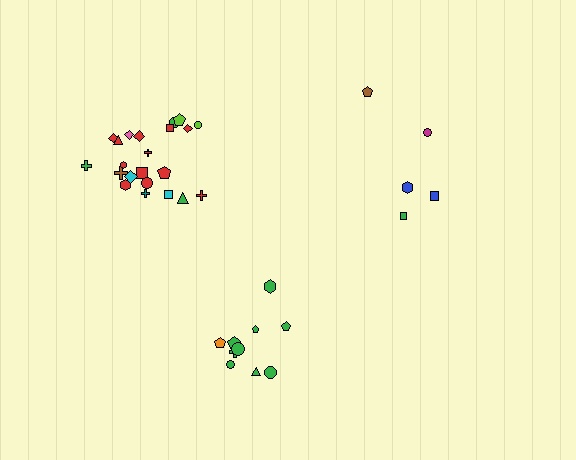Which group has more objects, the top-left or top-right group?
The top-left group.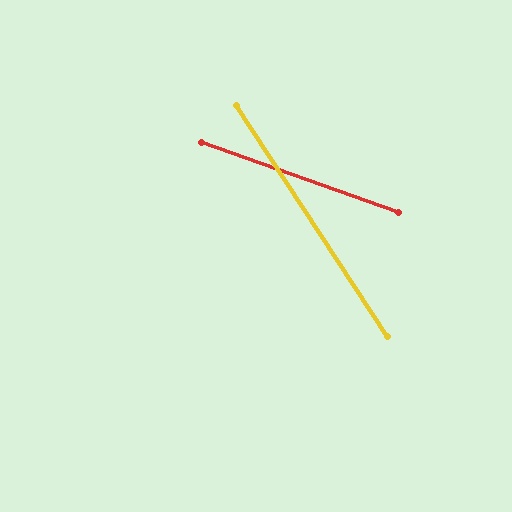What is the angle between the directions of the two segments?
Approximately 37 degrees.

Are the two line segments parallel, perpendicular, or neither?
Neither parallel nor perpendicular — they differ by about 37°.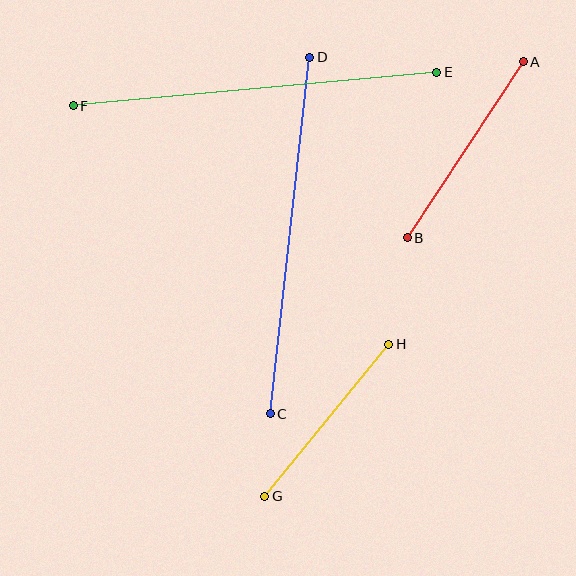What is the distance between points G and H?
The distance is approximately 196 pixels.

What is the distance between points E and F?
The distance is approximately 365 pixels.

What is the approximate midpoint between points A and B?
The midpoint is at approximately (465, 150) pixels.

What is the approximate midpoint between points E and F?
The midpoint is at approximately (255, 89) pixels.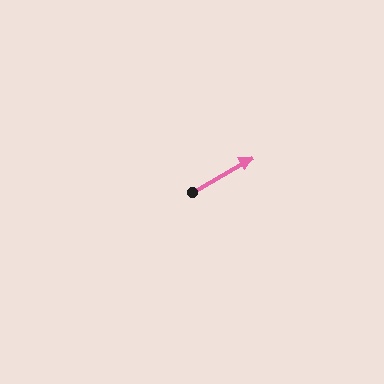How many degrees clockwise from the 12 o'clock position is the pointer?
Approximately 60 degrees.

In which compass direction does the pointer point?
Northeast.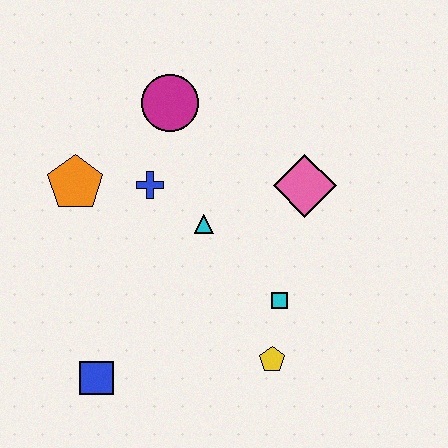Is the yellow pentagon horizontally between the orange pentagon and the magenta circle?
No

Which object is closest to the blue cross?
The cyan triangle is closest to the blue cross.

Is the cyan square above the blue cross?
No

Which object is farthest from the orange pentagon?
The yellow pentagon is farthest from the orange pentagon.